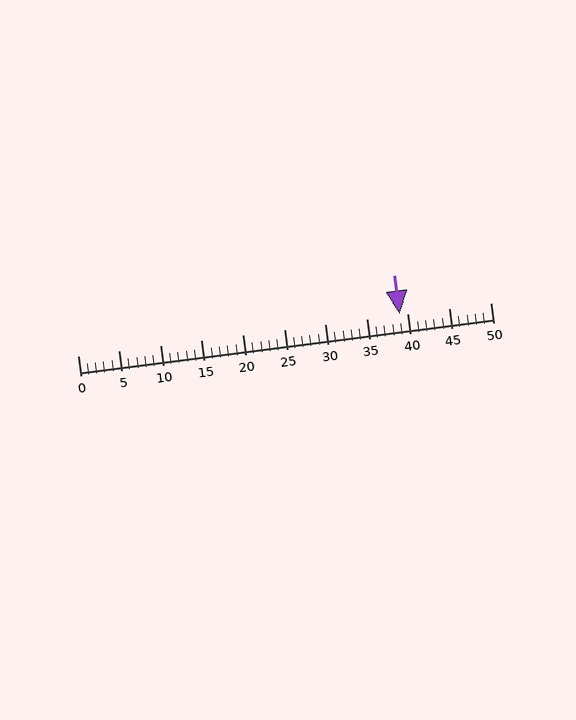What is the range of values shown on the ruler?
The ruler shows values from 0 to 50.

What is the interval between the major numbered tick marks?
The major tick marks are spaced 5 units apart.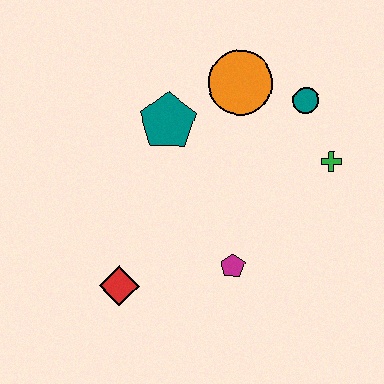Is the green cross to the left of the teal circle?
No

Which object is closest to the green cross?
The teal circle is closest to the green cross.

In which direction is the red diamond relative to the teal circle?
The red diamond is below the teal circle.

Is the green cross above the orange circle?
No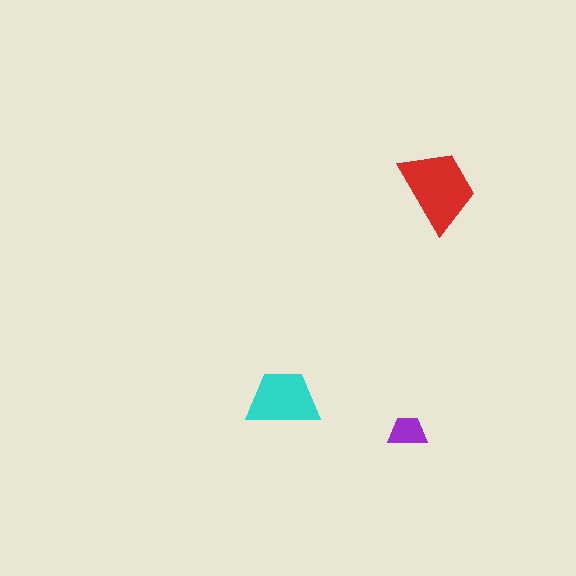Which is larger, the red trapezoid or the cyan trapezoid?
The red one.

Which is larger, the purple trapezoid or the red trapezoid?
The red one.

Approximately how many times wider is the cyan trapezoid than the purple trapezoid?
About 2 times wider.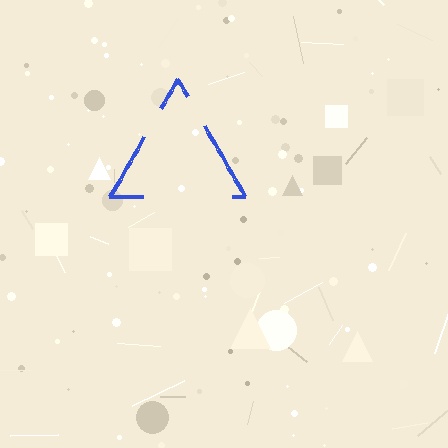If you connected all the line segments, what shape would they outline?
They would outline a triangle.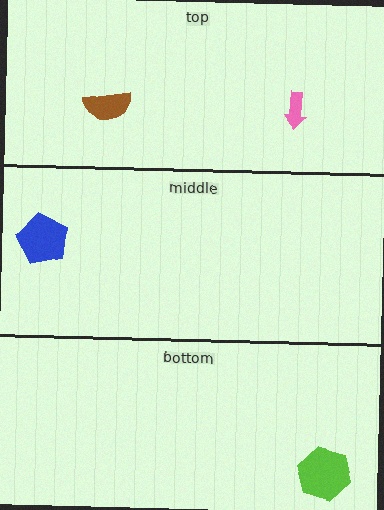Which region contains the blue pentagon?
The middle region.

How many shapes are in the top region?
2.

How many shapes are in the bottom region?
1.